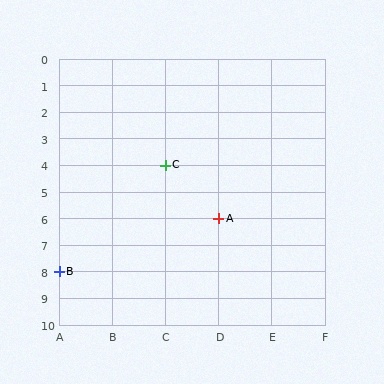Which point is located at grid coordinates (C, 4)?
Point C is at (C, 4).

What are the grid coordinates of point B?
Point B is at grid coordinates (A, 8).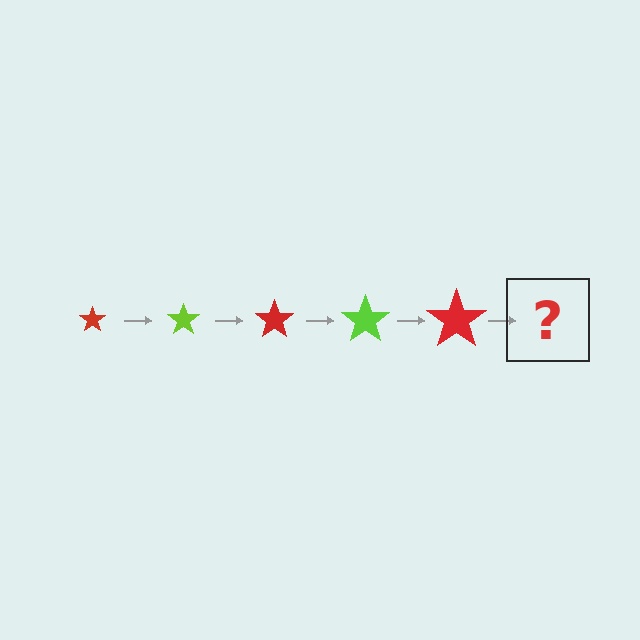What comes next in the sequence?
The next element should be a lime star, larger than the previous one.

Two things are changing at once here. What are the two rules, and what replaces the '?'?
The two rules are that the star grows larger each step and the color cycles through red and lime. The '?' should be a lime star, larger than the previous one.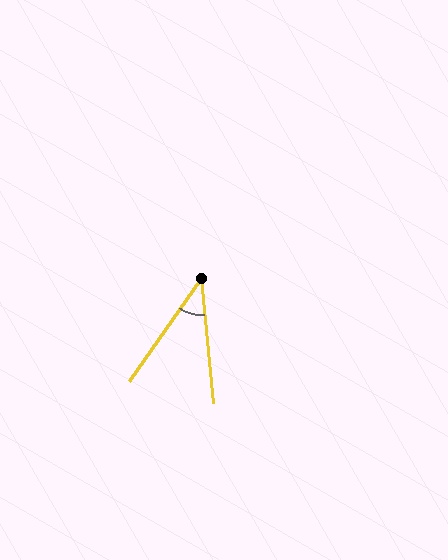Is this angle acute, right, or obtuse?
It is acute.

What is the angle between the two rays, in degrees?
Approximately 40 degrees.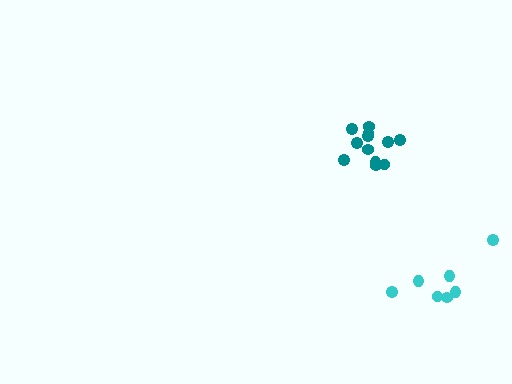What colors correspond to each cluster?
The clusters are colored: teal, cyan.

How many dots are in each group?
Group 1: 12 dots, Group 2: 7 dots (19 total).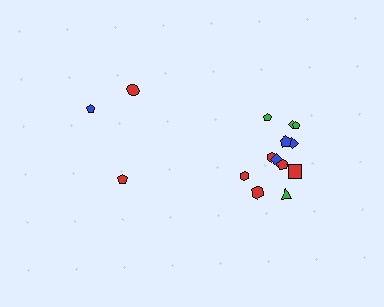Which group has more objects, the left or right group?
The right group.